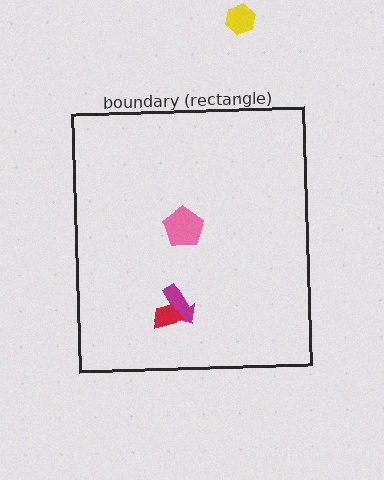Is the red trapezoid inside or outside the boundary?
Inside.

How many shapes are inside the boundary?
3 inside, 1 outside.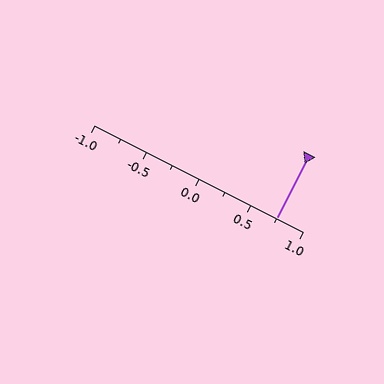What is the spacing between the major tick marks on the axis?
The major ticks are spaced 0.5 apart.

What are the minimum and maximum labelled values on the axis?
The axis runs from -1.0 to 1.0.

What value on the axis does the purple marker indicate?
The marker indicates approximately 0.75.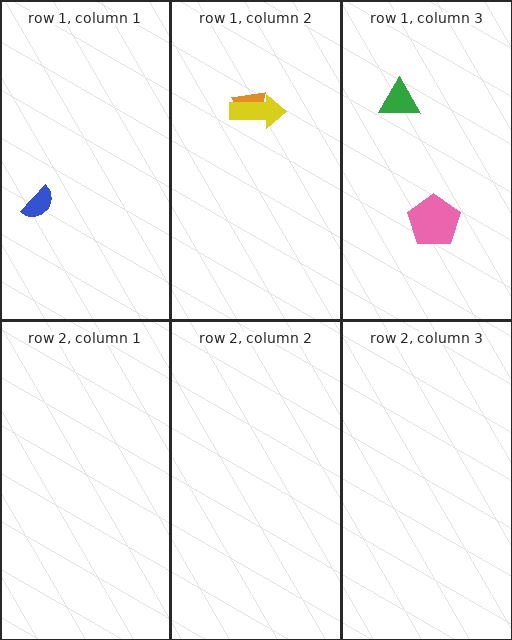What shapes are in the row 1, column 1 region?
The blue semicircle.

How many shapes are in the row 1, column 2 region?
2.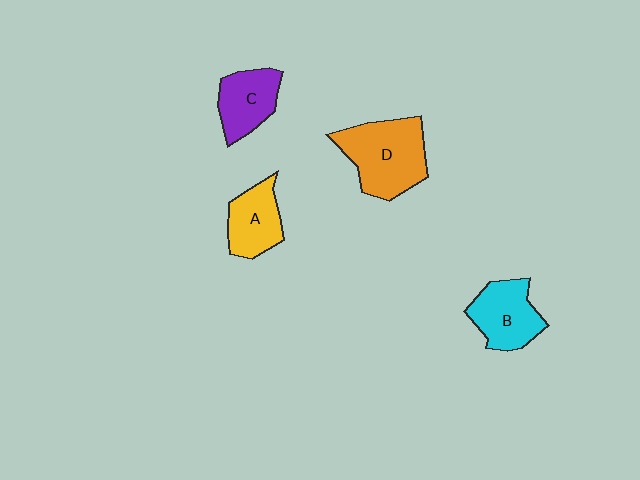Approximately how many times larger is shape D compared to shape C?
Approximately 1.6 times.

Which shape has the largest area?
Shape D (orange).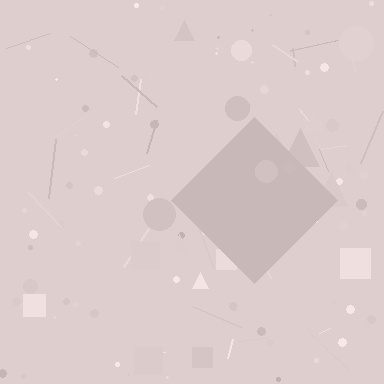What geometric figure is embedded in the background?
A diamond is embedded in the background.